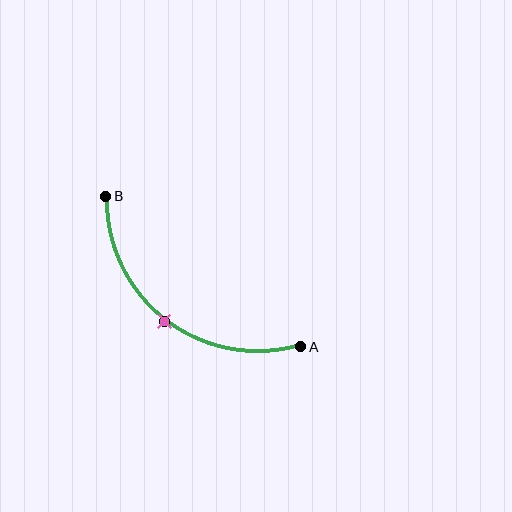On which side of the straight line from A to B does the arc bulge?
The arc bulges below and to the left of the straight line connecting A and B.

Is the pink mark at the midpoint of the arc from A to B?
Yes. The pink mark lies on the arc at equal arc-length from both A and B — it is the arc midpoint.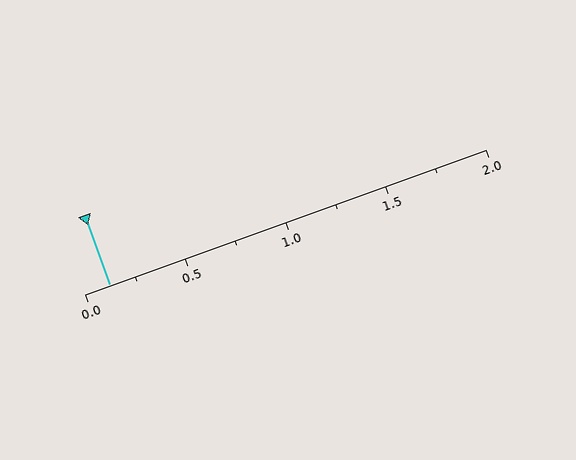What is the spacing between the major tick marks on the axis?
The major ticks are spaced 0.5 apart.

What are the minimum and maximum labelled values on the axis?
The axis runs from 0.0 to 2.0.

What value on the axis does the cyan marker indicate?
The marker indicates approximately 0.12.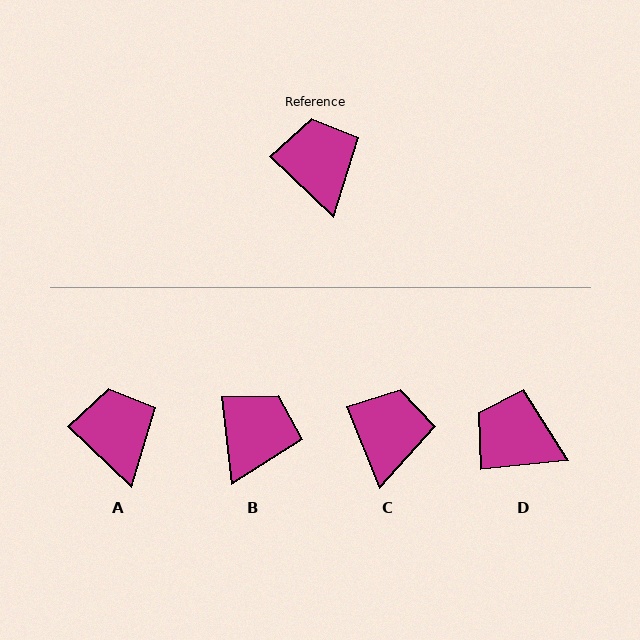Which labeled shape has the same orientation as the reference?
A.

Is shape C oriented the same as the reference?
No, it is off by about 25 degrees.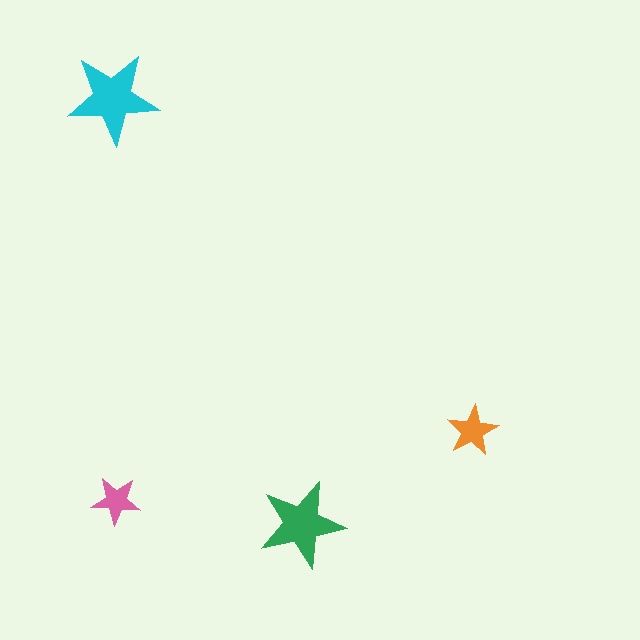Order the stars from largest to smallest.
the cyan one, the green one, the orange one, the pink one.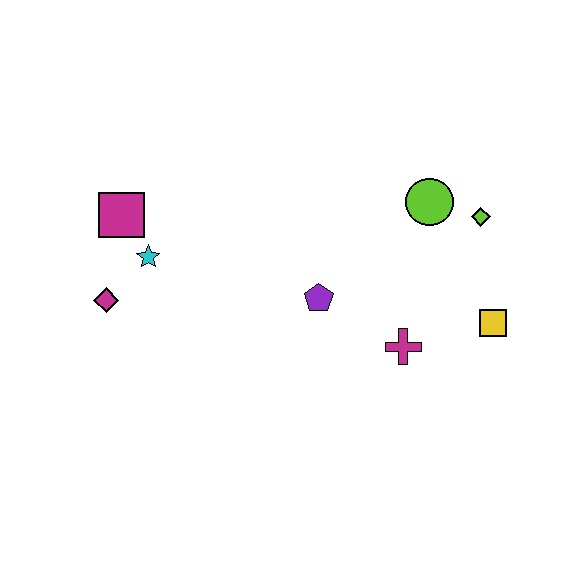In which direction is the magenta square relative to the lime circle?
The magenta square is to the left of the lime circle.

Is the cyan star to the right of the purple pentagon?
No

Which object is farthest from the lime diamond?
The magenta diamond is farthest from the lime diamond.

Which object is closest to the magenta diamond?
The cyan star is closest to the magenta diamond.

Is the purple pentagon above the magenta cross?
Yes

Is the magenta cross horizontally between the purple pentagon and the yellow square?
Yes